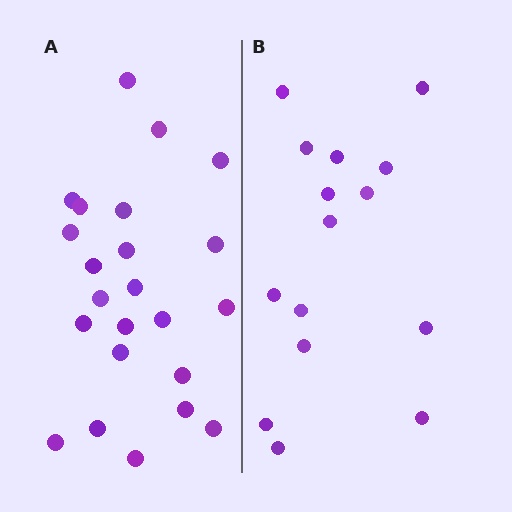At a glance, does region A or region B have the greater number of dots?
Region A (the left region) has more dots.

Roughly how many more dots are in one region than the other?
Region A has roughly 8 or so more dots than region B.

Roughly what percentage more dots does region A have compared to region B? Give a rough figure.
About 55% more.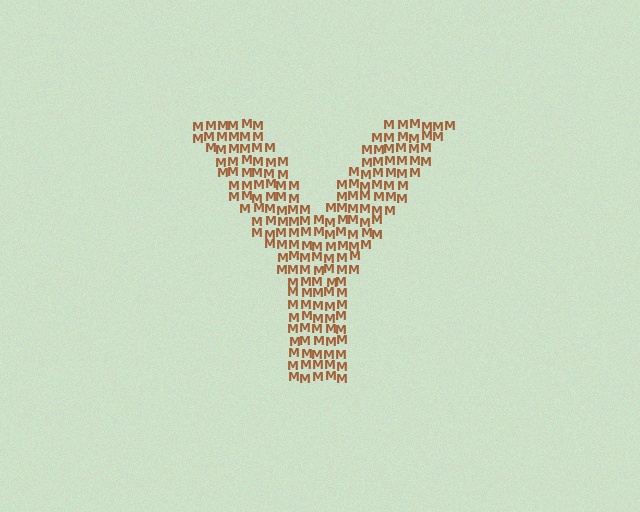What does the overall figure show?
The overall figure shows the letter Y.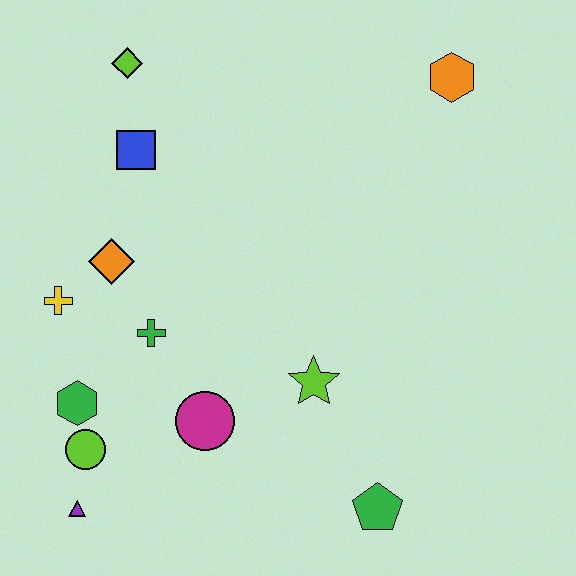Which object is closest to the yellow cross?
The orange diamond is closest to the yellow cross.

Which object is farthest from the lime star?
The lime diamond is farthest from the lime star.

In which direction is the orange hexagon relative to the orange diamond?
The orange hexagon is to the right of the orange diamond.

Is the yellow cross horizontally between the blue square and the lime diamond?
No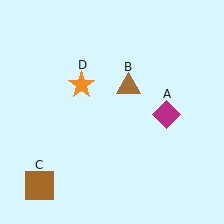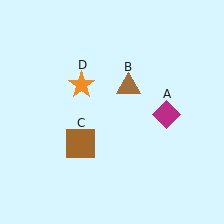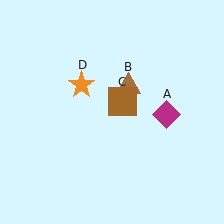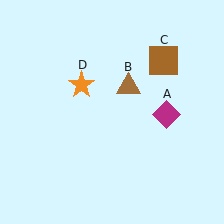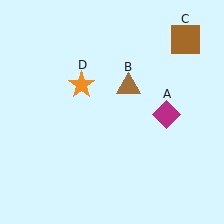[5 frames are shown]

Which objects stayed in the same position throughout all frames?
Magenta diamond (object A) and brown triangle (object B) and orange star (object D) remained stationary.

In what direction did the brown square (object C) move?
The brown square (object C) moved up and to the right.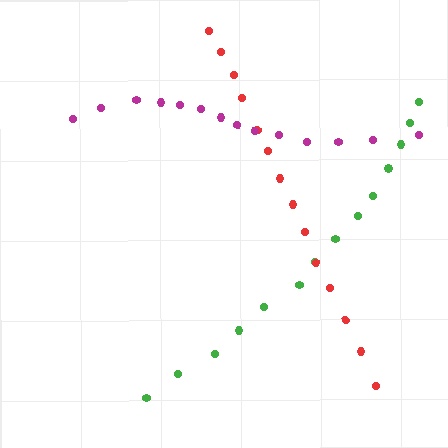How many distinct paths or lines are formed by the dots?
There are 3 distinct paths.